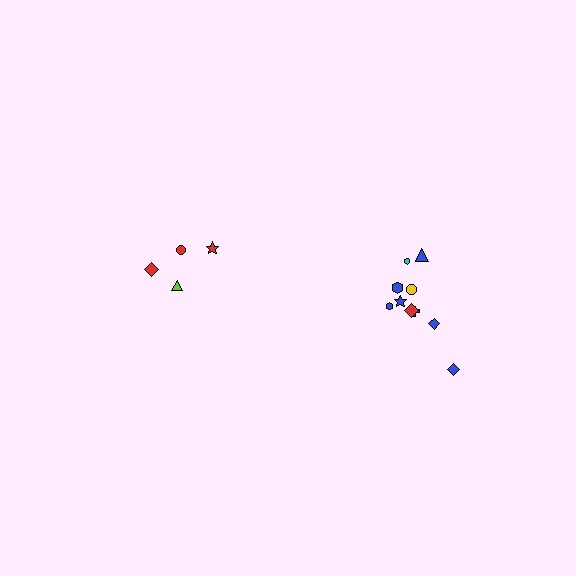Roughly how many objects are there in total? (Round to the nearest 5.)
Roughly 15 objects in total.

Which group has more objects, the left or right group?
The right group.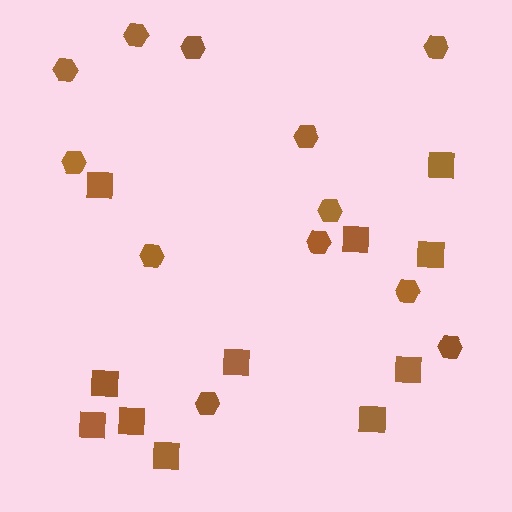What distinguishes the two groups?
There are 2 groups: one group of squares (11) and one group of hexagons (12).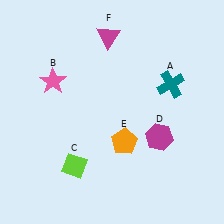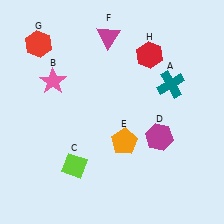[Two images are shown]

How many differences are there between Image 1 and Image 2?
There are 2 differences between the two images.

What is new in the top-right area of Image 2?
A red hexagon (H) was added in the top-right area of Image 2.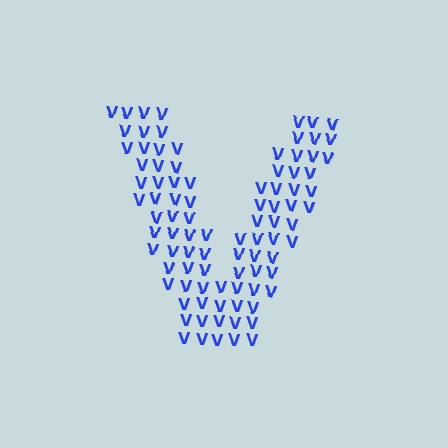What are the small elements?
The small elements are letter V's.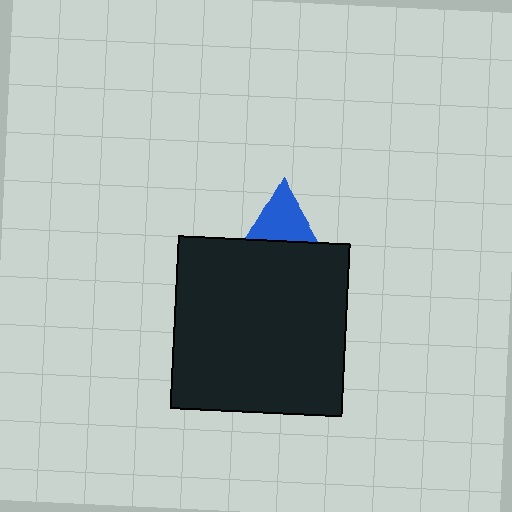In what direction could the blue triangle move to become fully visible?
The blue triangle could move up. That would shift it out from behind the black square entirely.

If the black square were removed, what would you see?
You would see the complete blue triangle.